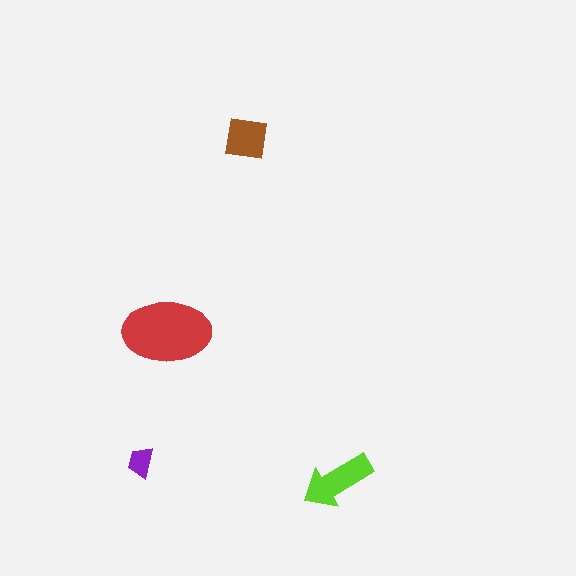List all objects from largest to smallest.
The red ellipse, the lime arrow, the brown square, the purple trapezoid.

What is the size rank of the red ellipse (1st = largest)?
1st.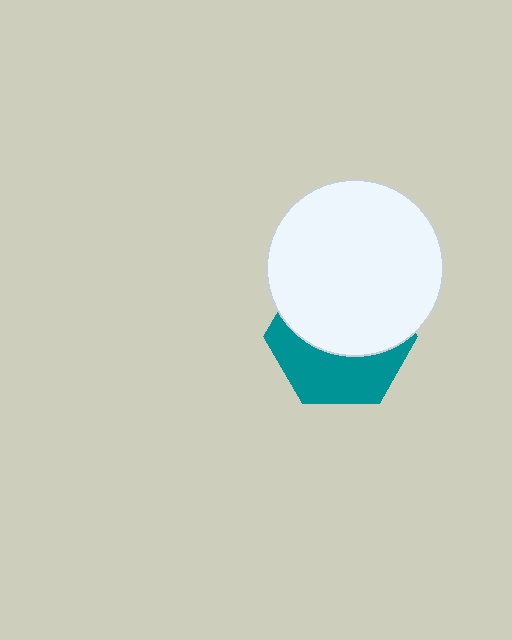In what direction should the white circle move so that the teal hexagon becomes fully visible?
The white circle should move up. That is the shortest direction to clear the overlap and leave the teal hexagon fully visible.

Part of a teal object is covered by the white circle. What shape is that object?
It is a hexagon.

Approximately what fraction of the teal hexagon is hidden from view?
Roughly 57% of the teal hexagon is hidden behind the white circle.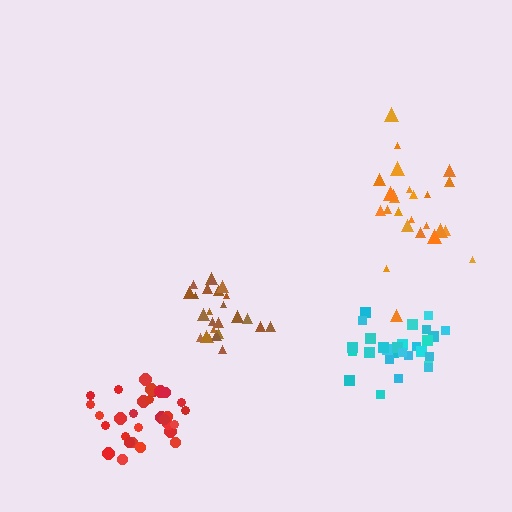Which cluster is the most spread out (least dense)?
Orange.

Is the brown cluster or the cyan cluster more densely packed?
Cyan.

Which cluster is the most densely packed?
Red.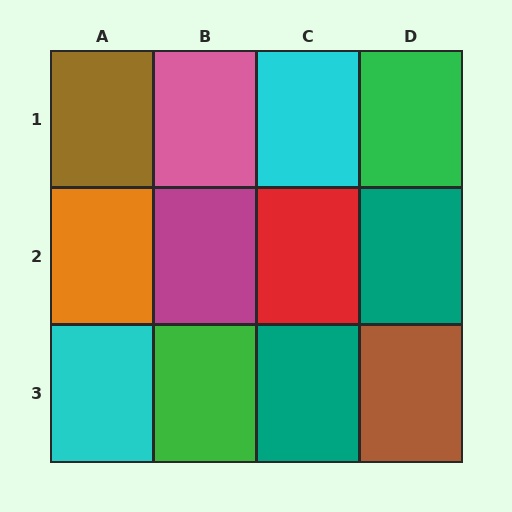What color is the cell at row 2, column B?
Magenta.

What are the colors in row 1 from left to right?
Brown, pink, cyan, green.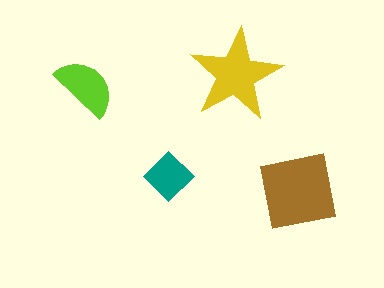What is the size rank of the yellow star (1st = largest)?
2nd.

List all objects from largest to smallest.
The brown square, the yellow star, the lime semicircle, the teal diamond.